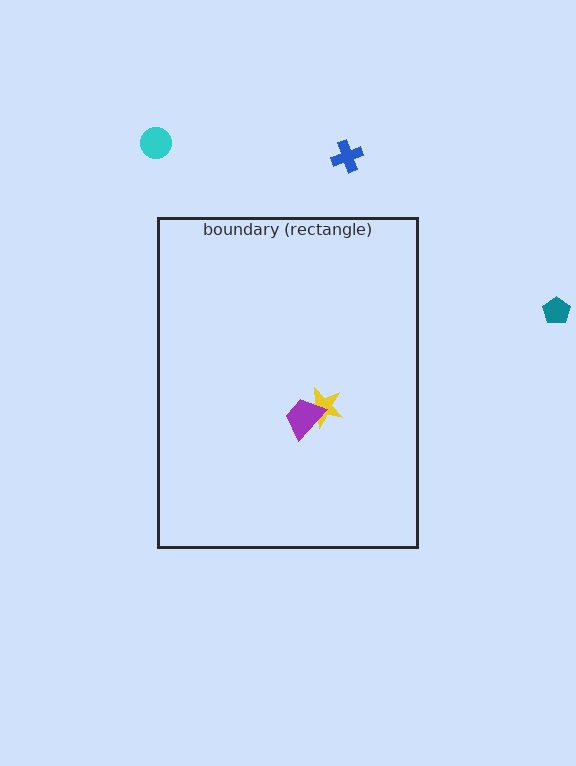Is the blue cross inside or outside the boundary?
Outside.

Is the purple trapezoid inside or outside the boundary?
Inside.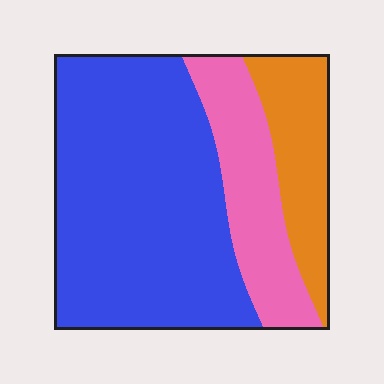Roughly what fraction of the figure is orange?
Orange covers 18% of the figure.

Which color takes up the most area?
Blue, at roughly 60%.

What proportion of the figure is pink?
Pink takes up about one fifth (1/5) of the figure.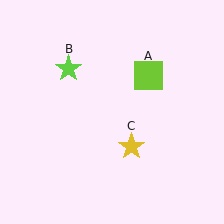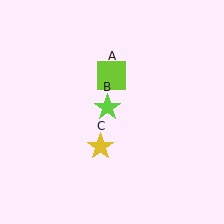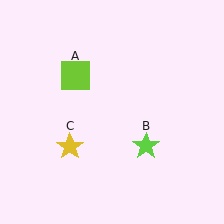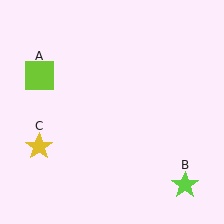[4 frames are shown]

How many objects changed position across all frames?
3 objects changed position: lime square (object A), lime star (object B), yellow star (object C).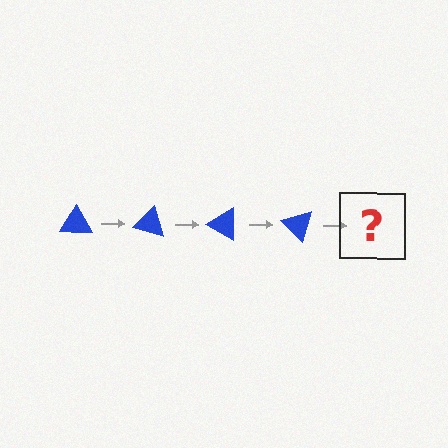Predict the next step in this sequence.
The next step is a blue triangle rotated 60 degrees.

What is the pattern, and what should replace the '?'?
The pattern is that the triangle rotates 15 degrees each step. The '?' should be a blue triangle rotated 60 degrees.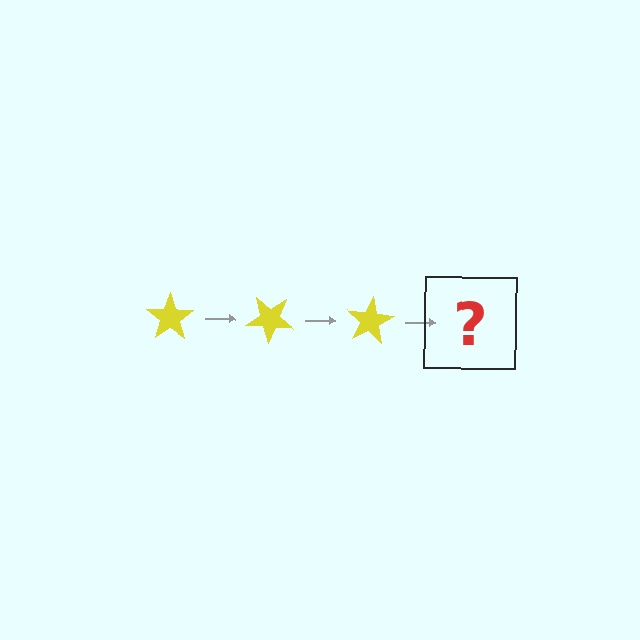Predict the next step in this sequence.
The next step is a yellow star rotated 120 degrees.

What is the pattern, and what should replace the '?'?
The pattern is that the star rotates 40 degrees each step. The '?' should be a yellow star rotated 120 degrees.